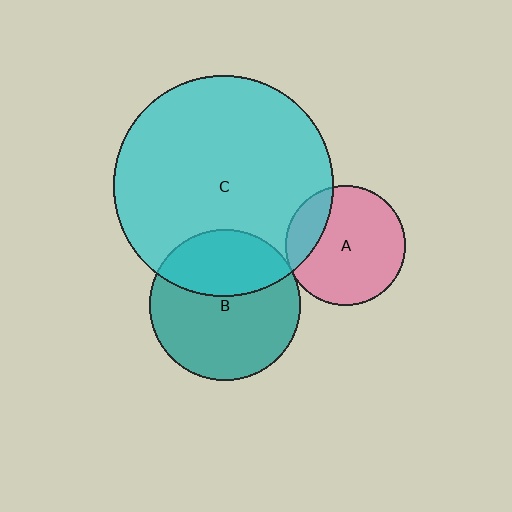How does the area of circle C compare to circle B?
Approximately 2.1 times.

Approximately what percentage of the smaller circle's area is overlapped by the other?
Approximately 35%.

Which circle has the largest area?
Circle C (cyan).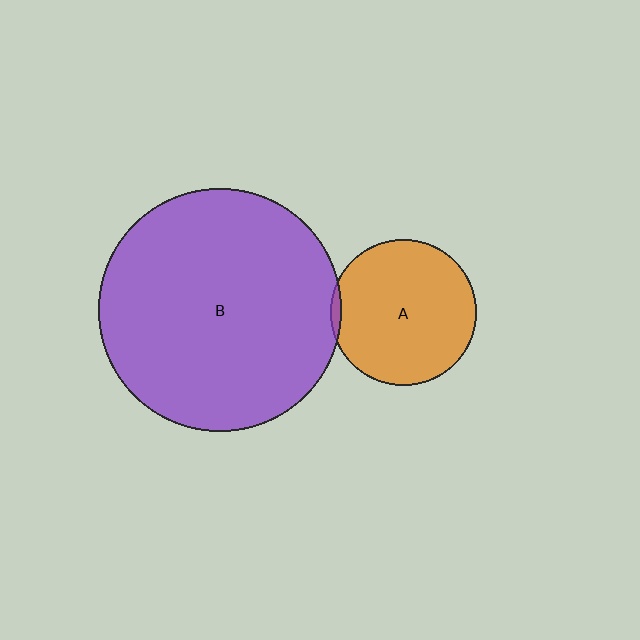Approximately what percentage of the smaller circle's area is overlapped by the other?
Approximately 5%.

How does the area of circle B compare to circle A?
Approximately 2.8 times.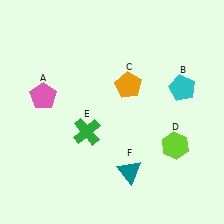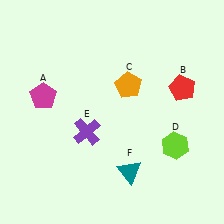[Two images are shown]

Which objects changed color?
A changed from pink to magenta. B changed from cyan to red. E changed from green to purple.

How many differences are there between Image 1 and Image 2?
There are 3 differences between the two images.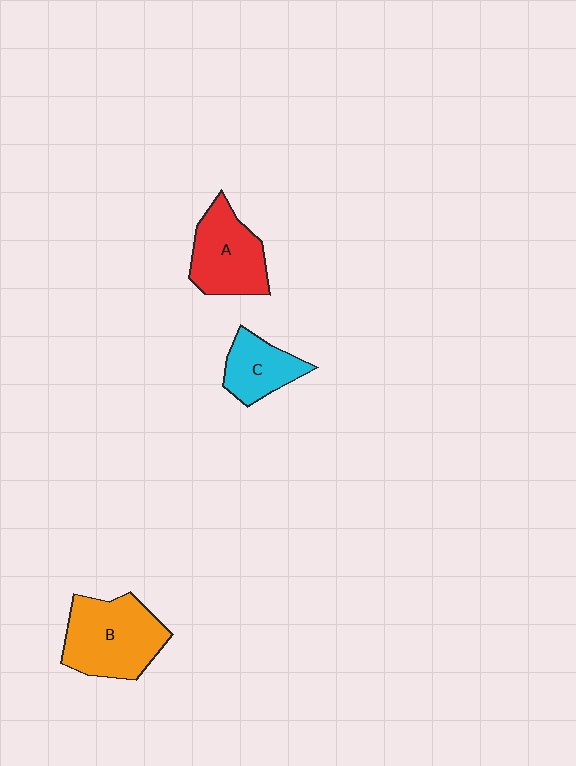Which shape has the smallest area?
Shape C (cyan).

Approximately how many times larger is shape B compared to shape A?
Approximately 1.3 times.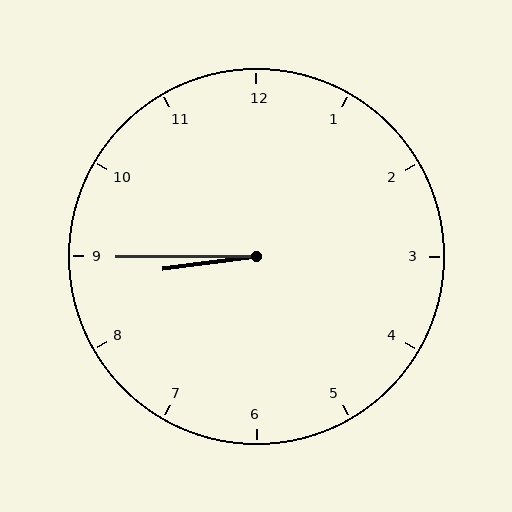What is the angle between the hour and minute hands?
Approximately 8 degrees.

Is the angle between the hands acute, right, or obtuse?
It is acute.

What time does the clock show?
8:45.